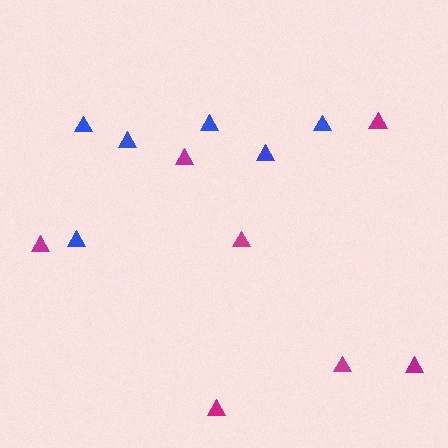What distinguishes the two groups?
There are 2 groups: one group of blue triangles (6) and one group of magenta triangles (7).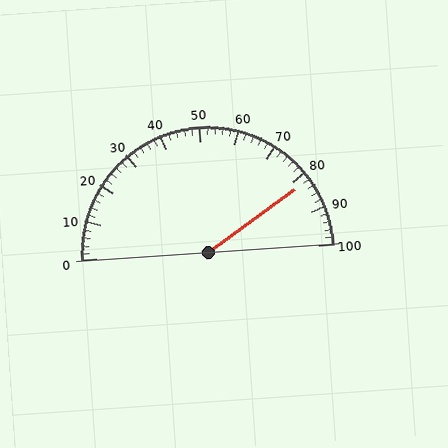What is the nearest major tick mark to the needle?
The nearest major tick mark is 80.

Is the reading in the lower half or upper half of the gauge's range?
The reading is in the upper half of the range (0 to 100).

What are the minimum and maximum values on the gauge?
The gauge ranges from 0 to 100.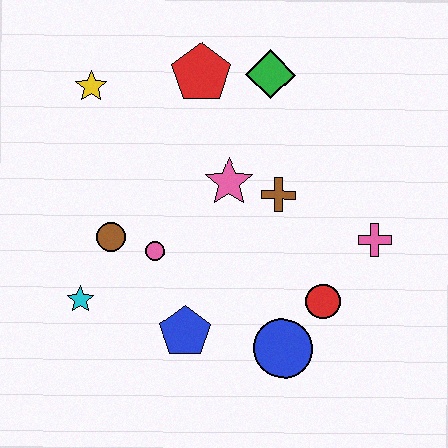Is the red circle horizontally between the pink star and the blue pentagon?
No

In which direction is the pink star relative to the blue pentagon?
The pink star is above the blue pentagon.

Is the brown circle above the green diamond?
No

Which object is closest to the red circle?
The blue circle is closest to the red circle.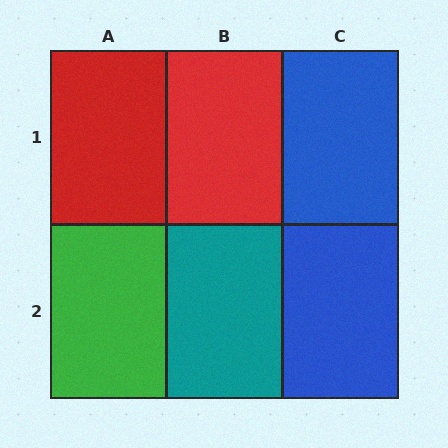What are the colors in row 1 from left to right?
Red, red, blue.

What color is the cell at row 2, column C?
Blue.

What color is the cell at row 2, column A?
Green.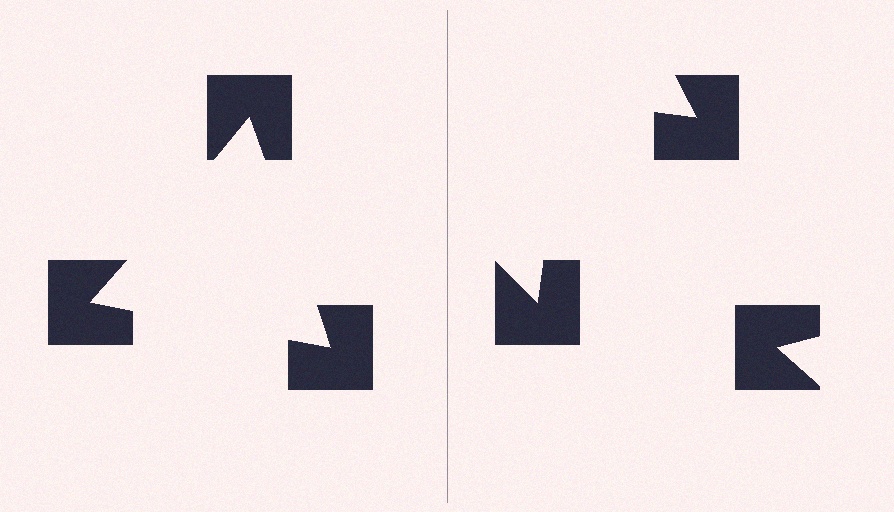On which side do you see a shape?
An illusory triangle appears on the left side. On the right side the wedge cuts are rotated, so no coherent shape forms.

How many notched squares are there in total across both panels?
6 — 3 on each side.